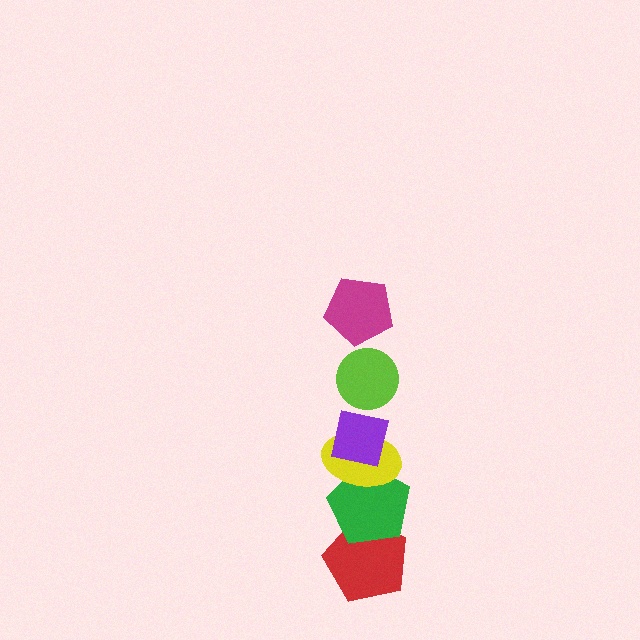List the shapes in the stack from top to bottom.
From top to bottom: the magenta pentagon, the lime circle, the purple square, the yellow ellipse, the green pentagon, the red pentagon.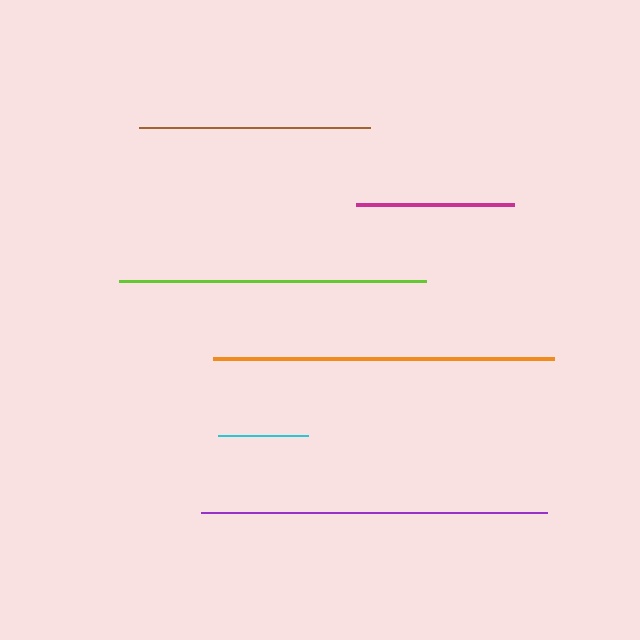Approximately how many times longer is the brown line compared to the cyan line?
The brown line is approximately 2.6 times the length of the cyan line.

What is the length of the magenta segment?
The magenta segment is approximately 158 pixels long.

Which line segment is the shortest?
The cyan line is the shortest at approximately 90 pixels.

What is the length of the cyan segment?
The cyan segment is approximately 90 pixels long.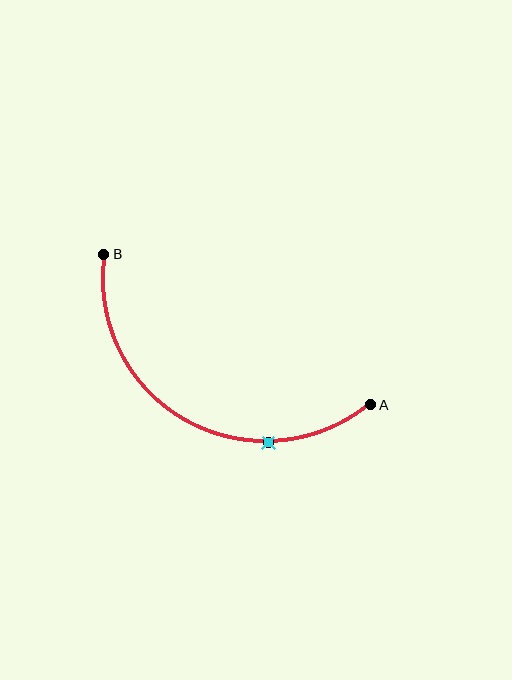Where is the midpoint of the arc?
The arc midpoint is the point on the curve farthest from the straight line joining A and B. It sits below that line.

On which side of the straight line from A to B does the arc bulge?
The arc bulges below the straight line connecting A and B.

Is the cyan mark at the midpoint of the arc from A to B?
No. The cyan mark lies on the arc but is closer to endpoint A. The arc midpoint would be at the point on the curve equidistant along the arc from both A and B.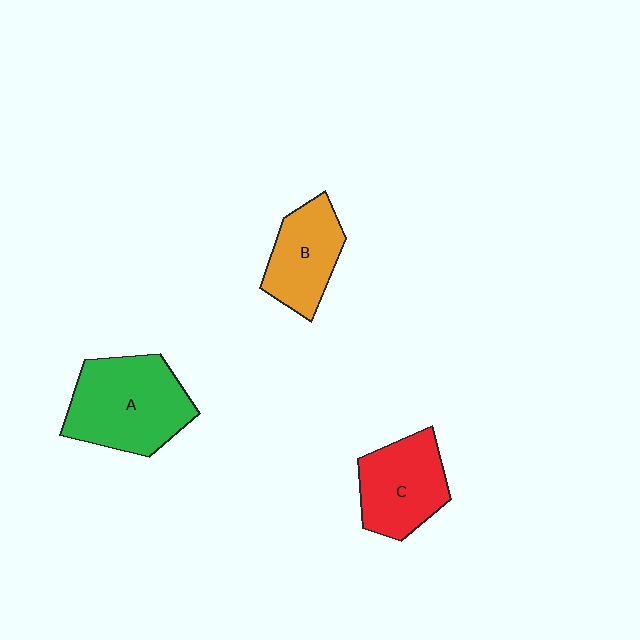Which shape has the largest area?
Shape A (green).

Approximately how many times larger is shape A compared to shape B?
Approximately 1.5 times.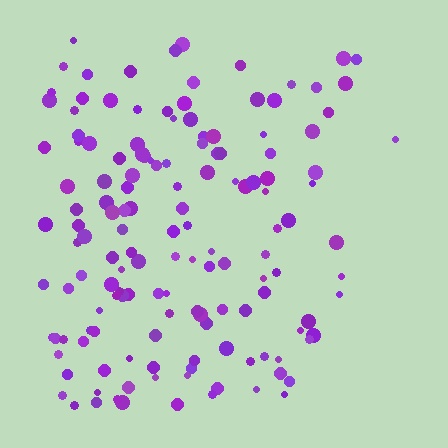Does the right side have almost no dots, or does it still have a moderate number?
Still a moderate number, just noticeably fewer than the left.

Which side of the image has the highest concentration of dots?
The left.